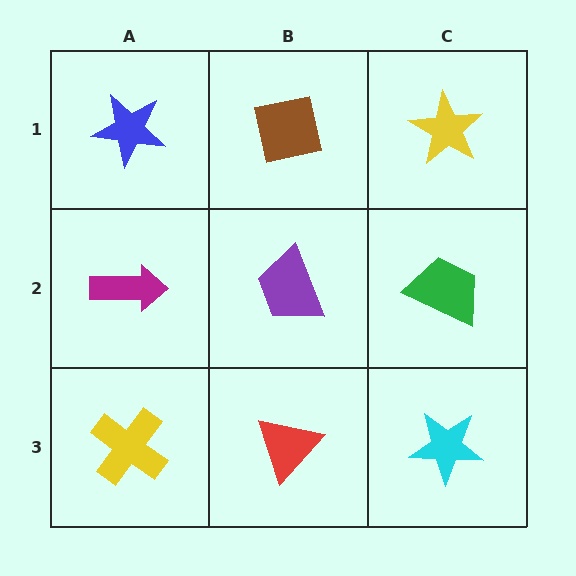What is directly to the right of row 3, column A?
A red triangle.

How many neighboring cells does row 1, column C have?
2.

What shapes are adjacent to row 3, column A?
A magenta arrow (row 2, column A), a red triangle (row 3, column B).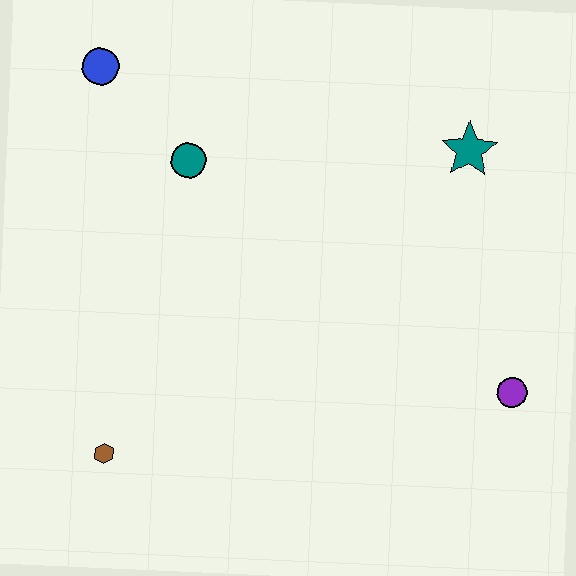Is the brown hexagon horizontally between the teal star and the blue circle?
Yes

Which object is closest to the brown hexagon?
The teal circle is closest to the brown hexagon.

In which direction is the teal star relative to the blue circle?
The teal star is to the right of the blue circle.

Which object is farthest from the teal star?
The brown hexagon is farthest from the teal star.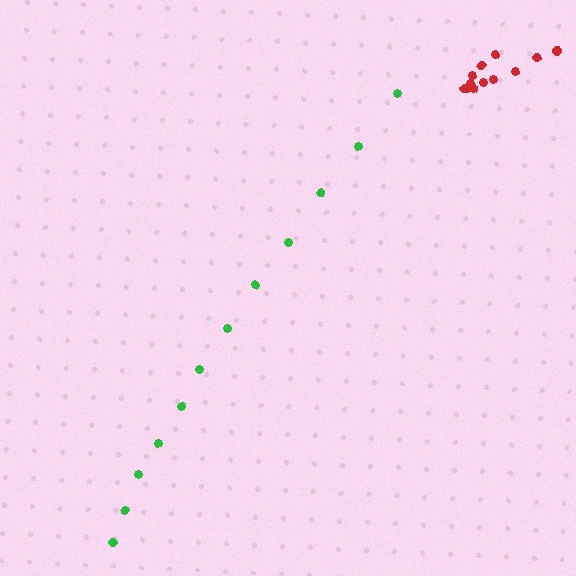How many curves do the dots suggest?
There are 2 distinct paths.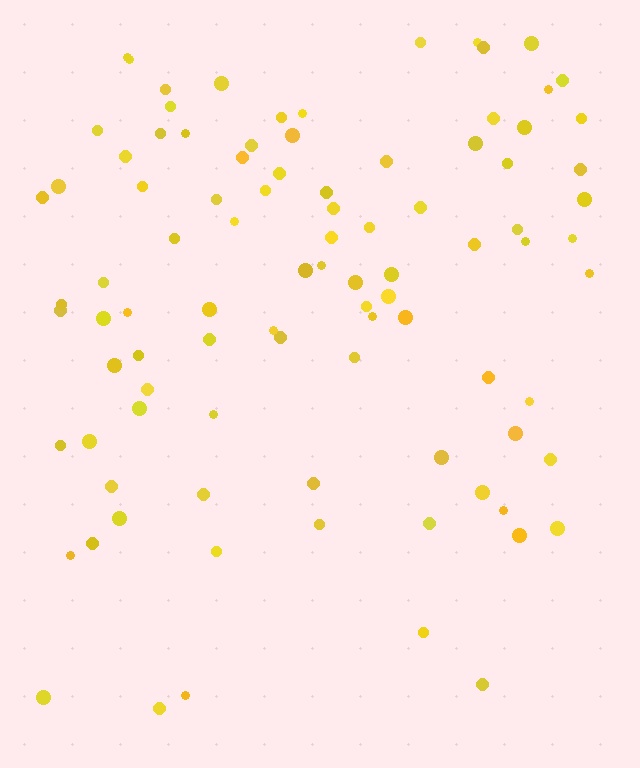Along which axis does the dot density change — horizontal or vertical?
Vertical.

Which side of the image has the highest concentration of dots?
The top.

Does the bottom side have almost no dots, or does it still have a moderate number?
Still a moderate number, just noticeably fewer than the top.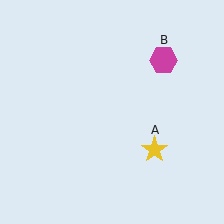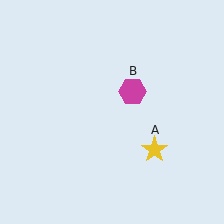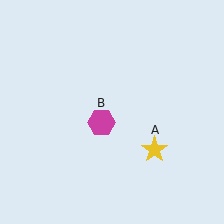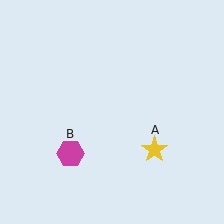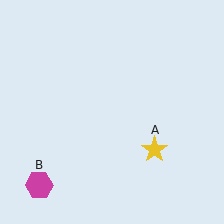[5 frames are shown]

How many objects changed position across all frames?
1 object changed position: magenta hexagon (object B).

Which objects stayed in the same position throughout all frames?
Yellow star (object A) remained stationary.